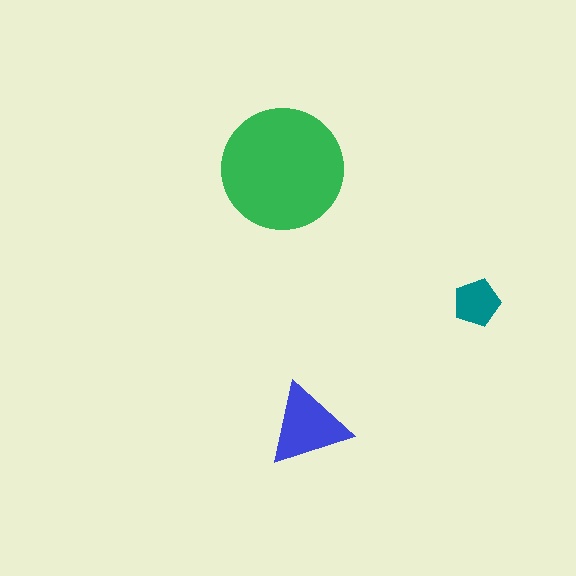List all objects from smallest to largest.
The teal pentagon, the blue triangle, the green circle.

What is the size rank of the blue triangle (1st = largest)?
2nd.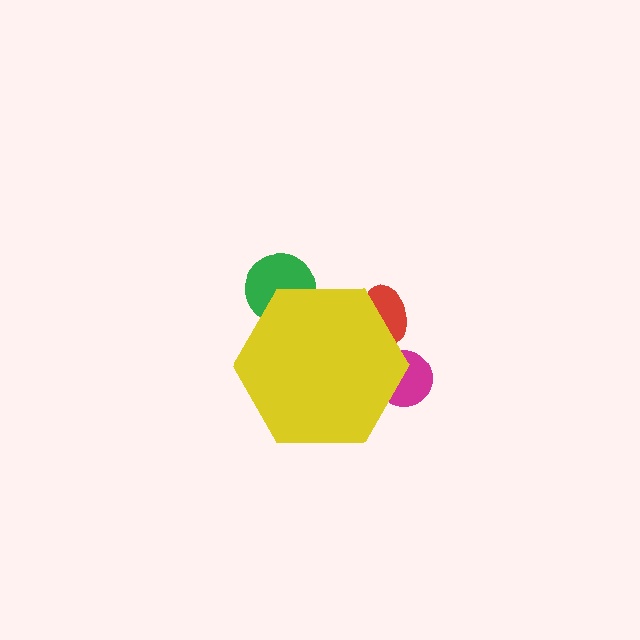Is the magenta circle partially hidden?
Yes, the magenta circle is partially hidden behind the yellow hexagon.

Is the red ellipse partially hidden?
Yes, the red ellipse is partially hidden behind the yellow hexagon.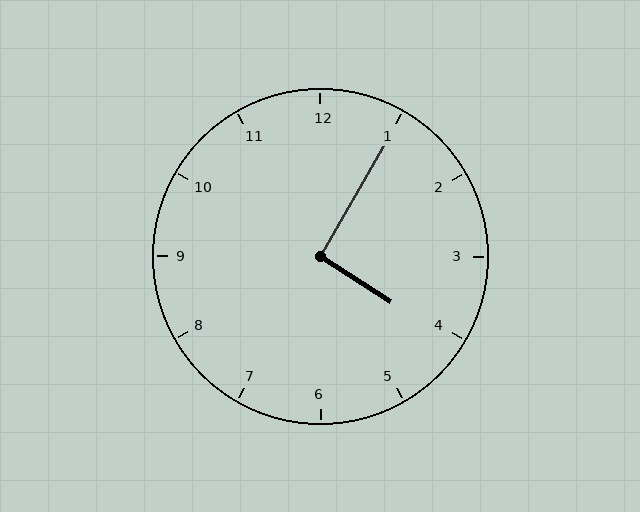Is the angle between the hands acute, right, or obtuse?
It is right.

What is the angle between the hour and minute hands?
Approximately 92 degrees.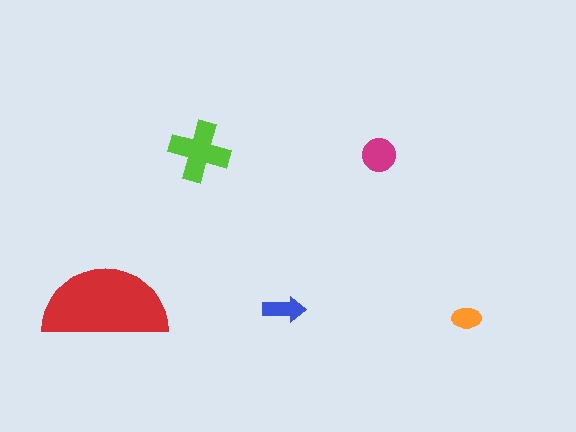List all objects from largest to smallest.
The red semicircle, the lime cross, the magenta circle, the blue arrow, the orange ellipse.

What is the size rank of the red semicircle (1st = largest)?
1st.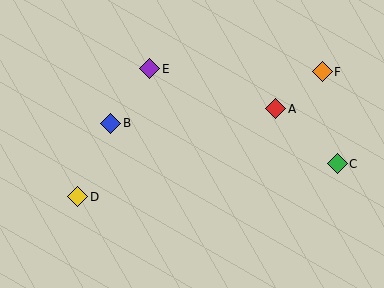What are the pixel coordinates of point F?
Point F is at (322, 72).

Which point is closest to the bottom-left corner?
Point D is closest to the bottom-left corner.